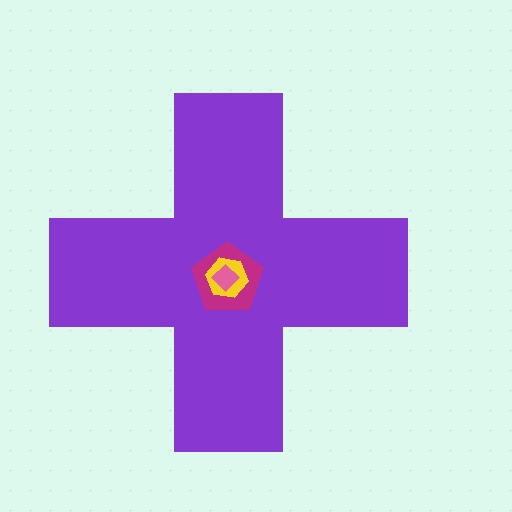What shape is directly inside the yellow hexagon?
The pink diamond.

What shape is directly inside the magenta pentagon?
The yellow hexagon.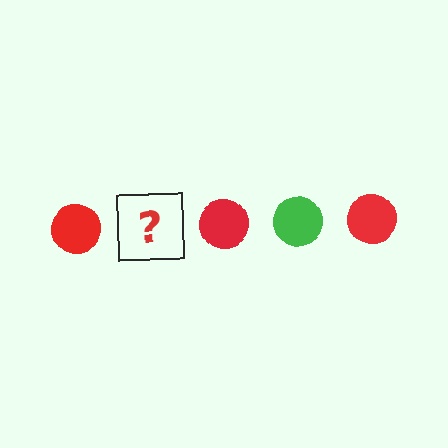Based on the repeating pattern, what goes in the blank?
The blank should be a green circle.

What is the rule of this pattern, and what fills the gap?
The rule is that the pattern cycles through red, green circles. The gap should be filled with a green circle.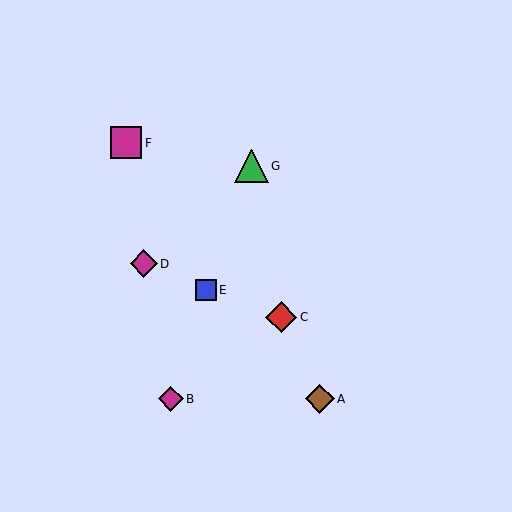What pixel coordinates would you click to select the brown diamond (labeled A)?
Click at (320, 399) to select the brown diamond A.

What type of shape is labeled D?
Shape D is a magenta diamond.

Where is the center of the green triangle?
The center of the green triangle is at (252, 166).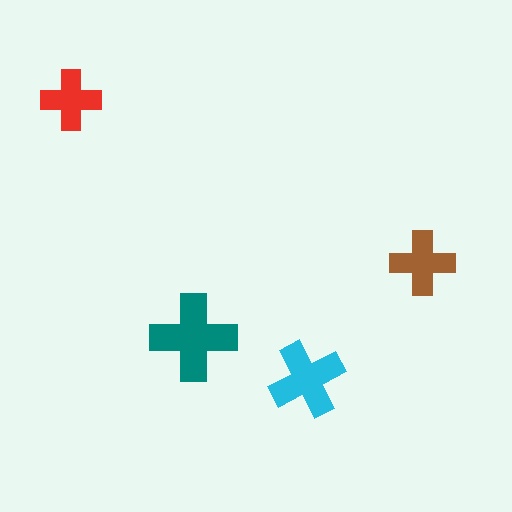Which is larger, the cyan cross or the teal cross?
The teal one.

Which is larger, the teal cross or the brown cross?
The teal one.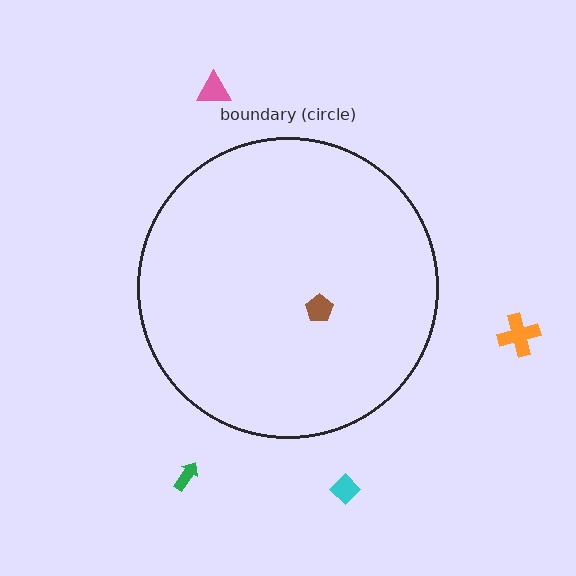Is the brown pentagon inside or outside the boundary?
Inside.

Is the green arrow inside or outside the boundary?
Outside.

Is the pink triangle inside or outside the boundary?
Outside.